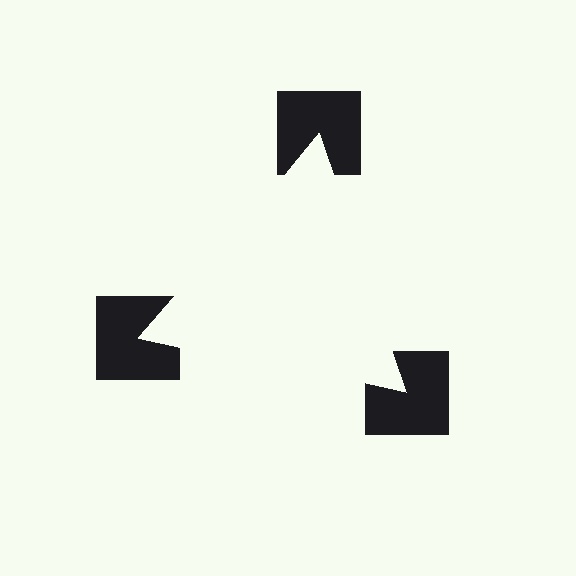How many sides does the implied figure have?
3 sides.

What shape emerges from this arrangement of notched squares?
An illusory triangle — its edges are inferred from the aligned wedge cuts in the notched squares, not physically drawn.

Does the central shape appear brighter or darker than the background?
It typically appears slightly brighter than the background, even though no actual brightness change is drawn.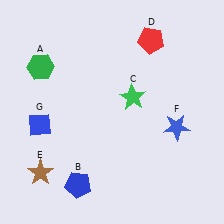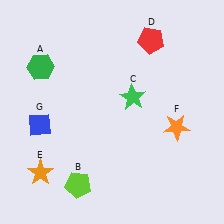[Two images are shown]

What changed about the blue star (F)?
In Image 1, F is blue. In Image 2, it changed to orange.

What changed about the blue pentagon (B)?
In Image 1, B is blue. In Image 2, it changed to lime.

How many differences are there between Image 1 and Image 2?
There are 3 differences between the two images.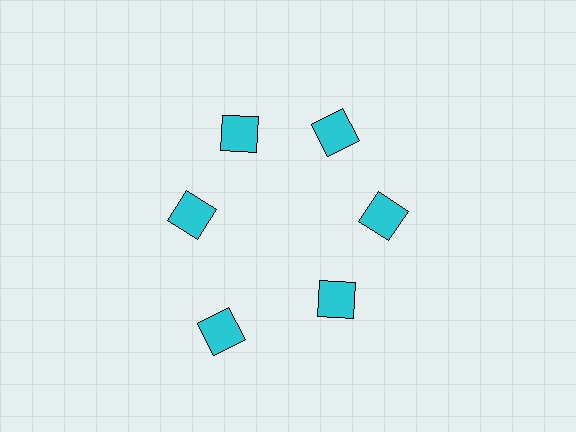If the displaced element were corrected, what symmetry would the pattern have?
It would have 6-fold rotational symmetry — the pattern would map onto itself every 60 degrees.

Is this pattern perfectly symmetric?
No. The 6 cyan squares are arranged in a ring, but one element near the 7 o'clock position is pushed outward from the center, breaking the 6-fold rotational symmetry.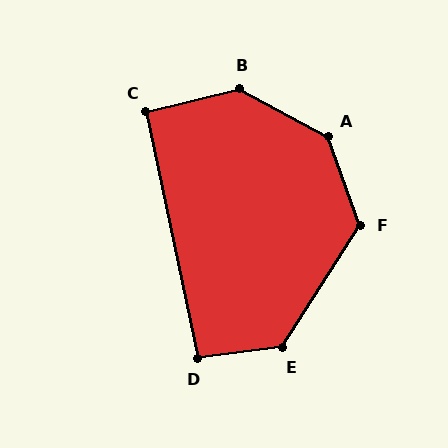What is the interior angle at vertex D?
Approximately 95 degrees (approximately right).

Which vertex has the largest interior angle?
A, at approximately 138 degrees.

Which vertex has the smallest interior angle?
C, at approximately 92 degrees.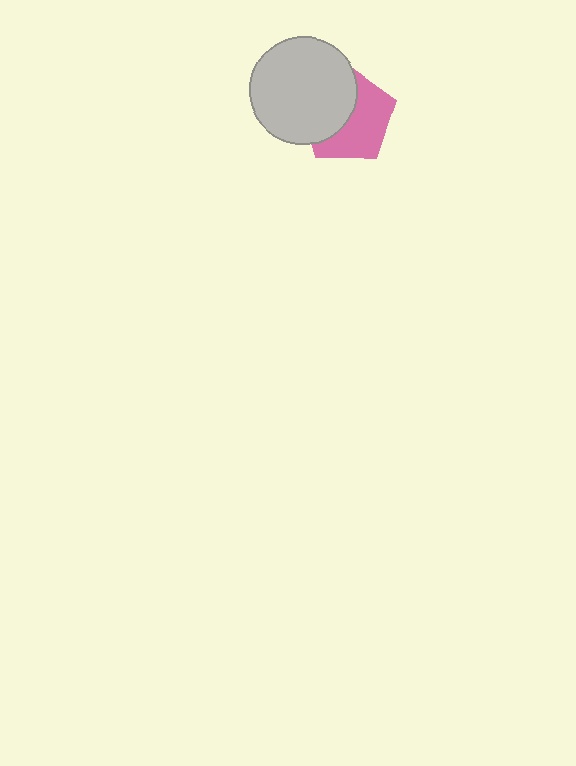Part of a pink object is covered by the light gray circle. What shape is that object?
It is a pentagon.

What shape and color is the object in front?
The object in front is a light gray circle.